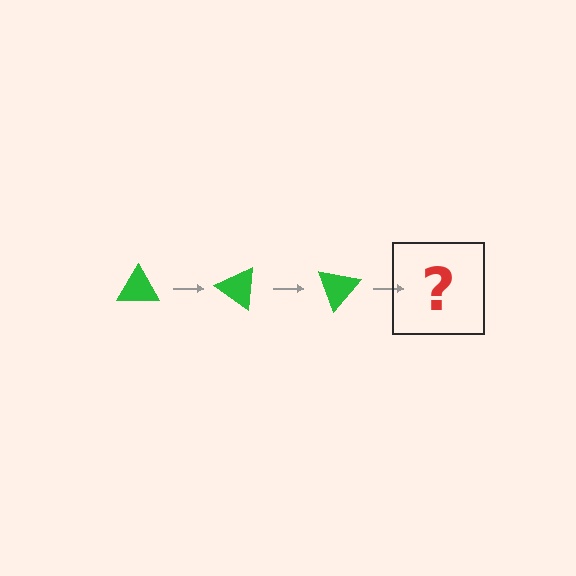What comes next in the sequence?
The next element should be a green triangle rotated 105 degrees.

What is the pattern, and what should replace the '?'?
The pattern is that the triangle rotates 35 degrees each step. The '?' should be a green triangle rotated 105 degrees.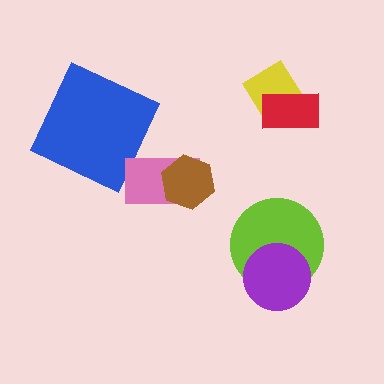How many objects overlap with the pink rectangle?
1 object overlaps with the pink rectangle.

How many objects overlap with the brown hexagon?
1 object overlaps with the brown hexagon.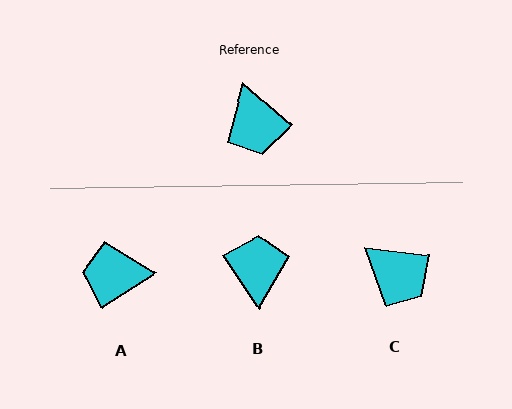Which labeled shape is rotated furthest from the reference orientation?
B, about 165 degrees away.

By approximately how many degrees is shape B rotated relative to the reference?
Approximately 165 degrees counter-clockwise.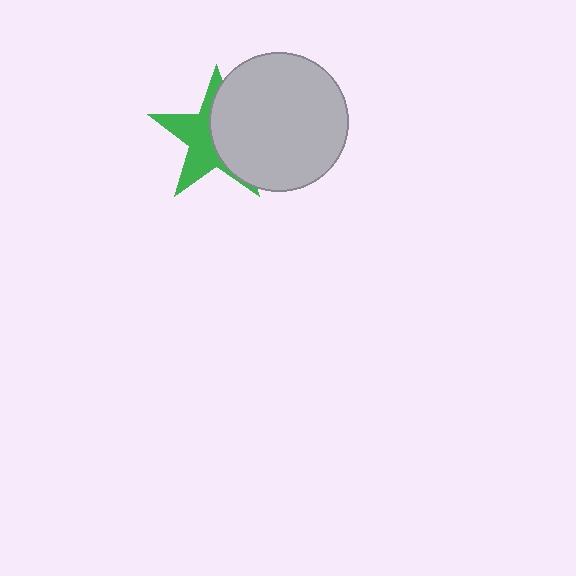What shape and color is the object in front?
The object in front is a light gray circle.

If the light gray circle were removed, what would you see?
You would see the complete green star.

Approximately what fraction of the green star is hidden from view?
Roughly 50% of the green star is hidden behind the light gray circle.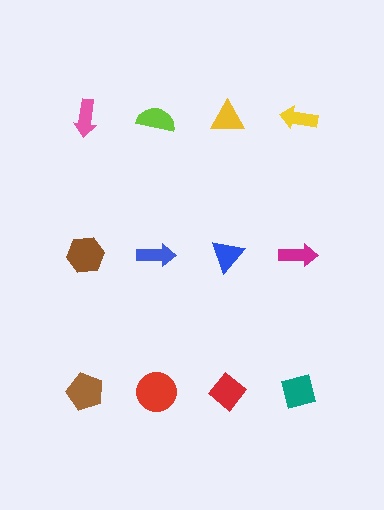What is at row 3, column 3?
A red diamond.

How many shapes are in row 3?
4 shapes.